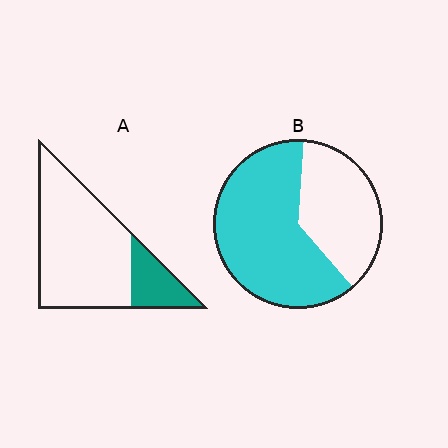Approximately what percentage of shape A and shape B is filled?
A is approximately 20% and B is approximately 65%.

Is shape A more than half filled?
No.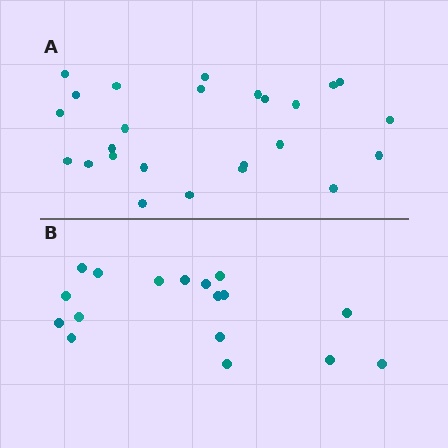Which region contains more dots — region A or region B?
Region A (the top region) has more dots.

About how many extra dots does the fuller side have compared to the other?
Region A has roughly 8 or so more dots than region B.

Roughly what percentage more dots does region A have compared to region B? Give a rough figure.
About 45% more.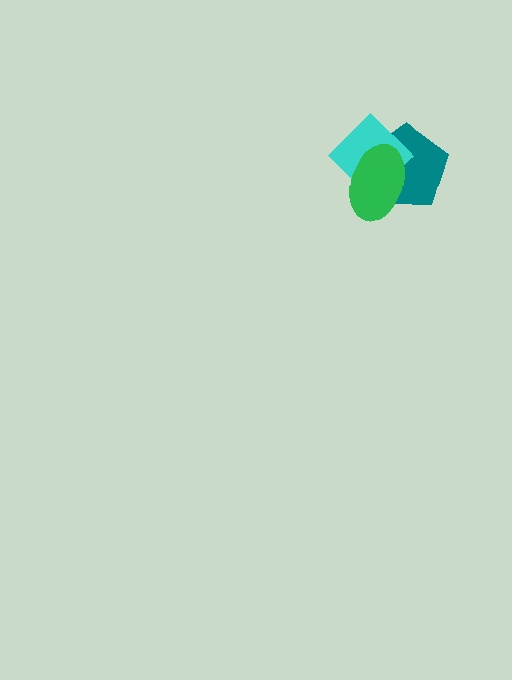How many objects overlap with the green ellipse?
2 objects overlap with the green ellipse.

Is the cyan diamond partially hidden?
Yes, it is partially covered by another shape.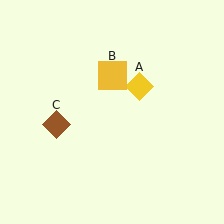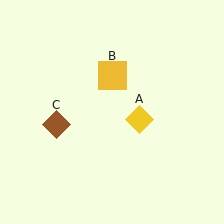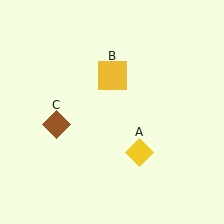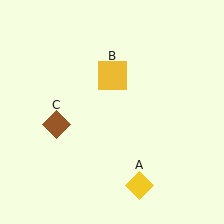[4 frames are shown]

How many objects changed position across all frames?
1 object changed position: yellow diamond (object A).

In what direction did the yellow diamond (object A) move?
The yellow diamond (object A) moved down.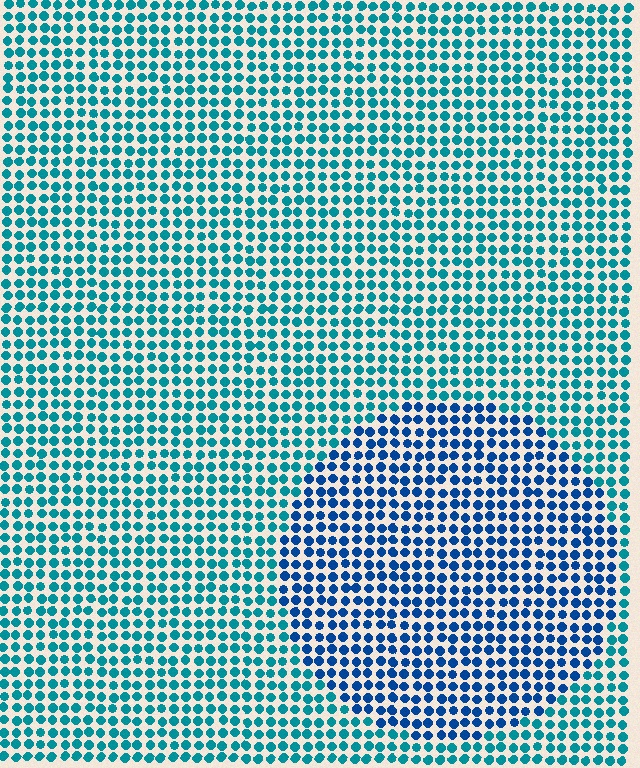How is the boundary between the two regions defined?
The boundary is defined purely by a slight shift in hue (about 30 degrees). Spacing, size, and orientation are identical on both sides.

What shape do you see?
I see a circle.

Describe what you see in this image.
The image is filled with small teal elements in a uniform arrangement. A circle-shaped region is visible where the elements are tinted to a slightly different hue, forming a subtle color boundary.